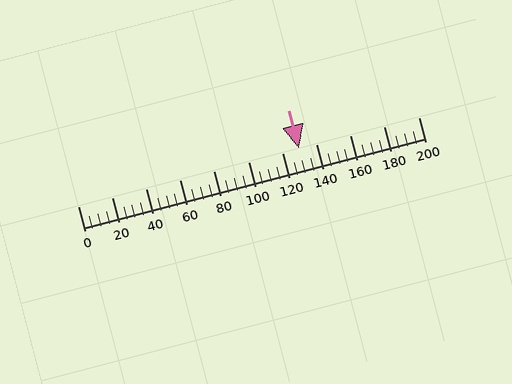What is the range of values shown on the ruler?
The ruler shows values from 0 to 200.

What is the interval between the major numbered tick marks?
The major tick marks are spaced 20 units apart.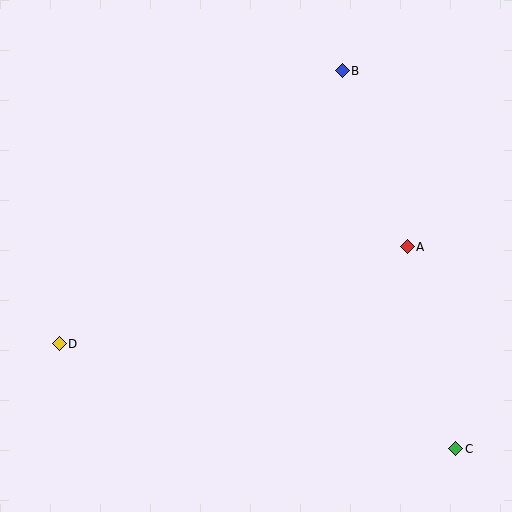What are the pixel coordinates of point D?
Point D is at (59, 344).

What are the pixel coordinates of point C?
Point C is at (456, 449).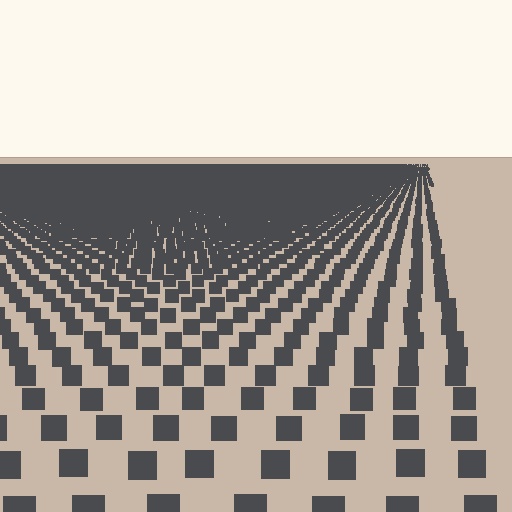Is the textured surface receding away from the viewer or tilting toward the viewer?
The surface is receding away from the viewer. Texture elements get smaller and denser toward the top.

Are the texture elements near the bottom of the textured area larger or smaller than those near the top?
Larger. Near the bottom, elements are closer to the viewer and appear at a bigger on-screen size.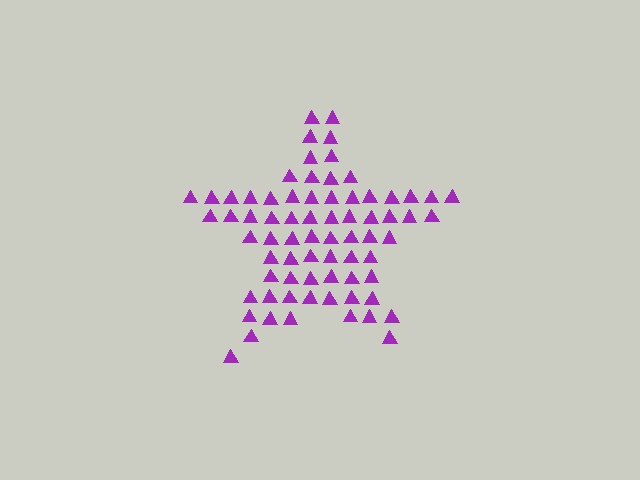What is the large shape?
The large shape is a star.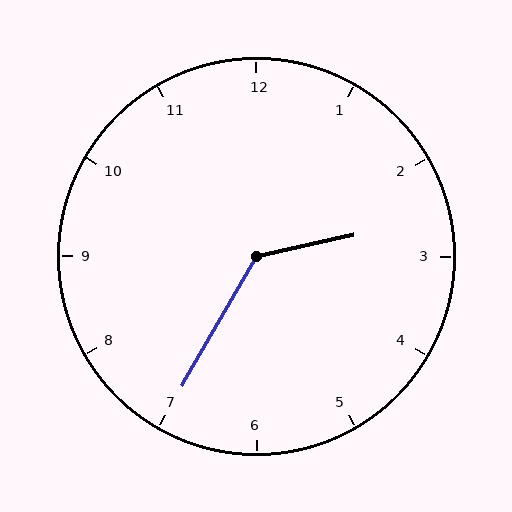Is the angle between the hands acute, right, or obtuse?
It is obtuse.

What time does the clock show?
2:35.